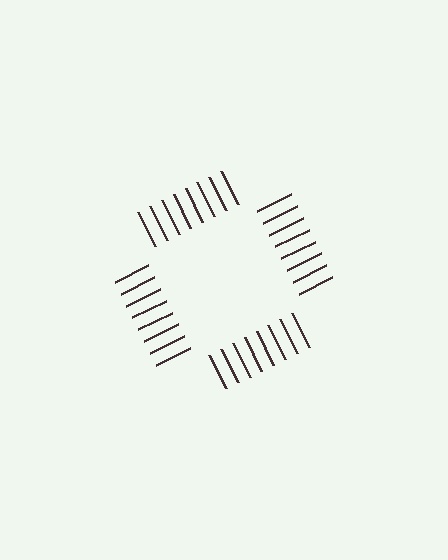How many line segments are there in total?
32 — 8 along each of the 4 edges.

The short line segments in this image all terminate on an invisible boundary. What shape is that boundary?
An illusory square — the line segments terminate on its edges but no continuous stroke is drawn.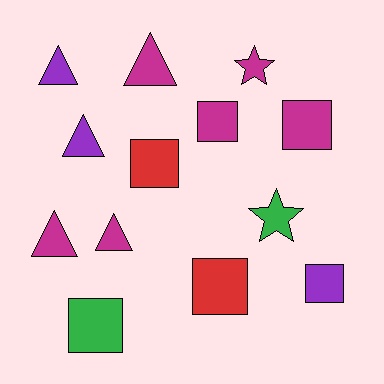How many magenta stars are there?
There is 1 magenta star.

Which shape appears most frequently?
Square, with 6 objects.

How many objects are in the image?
There are 13 objects.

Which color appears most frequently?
Magenta, with 6 objects.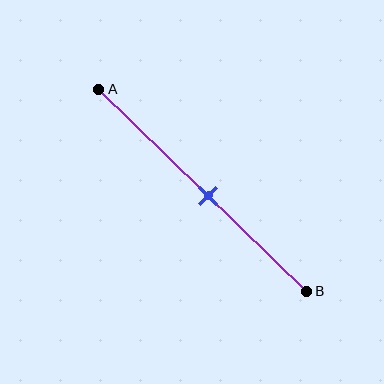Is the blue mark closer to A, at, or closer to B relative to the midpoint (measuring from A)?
The blue mark is approximately at the midpoint of segment AB.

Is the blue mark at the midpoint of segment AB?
Yes, the mark is approximately at the midpoint.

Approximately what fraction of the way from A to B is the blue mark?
The blue mark is approximately 55% of the way from A to B.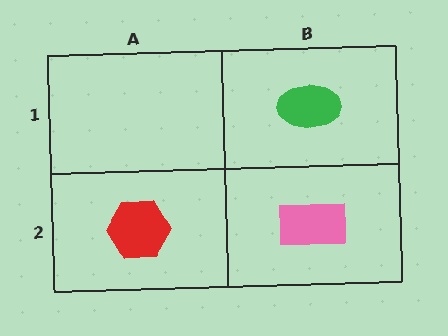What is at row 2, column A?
A red hexagon.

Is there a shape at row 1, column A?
No, that cell is empty.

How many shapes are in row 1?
1 shape.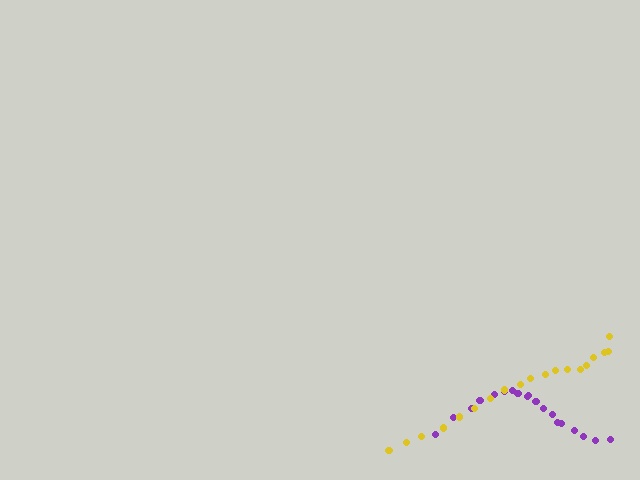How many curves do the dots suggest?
There are 2 distinct paths.